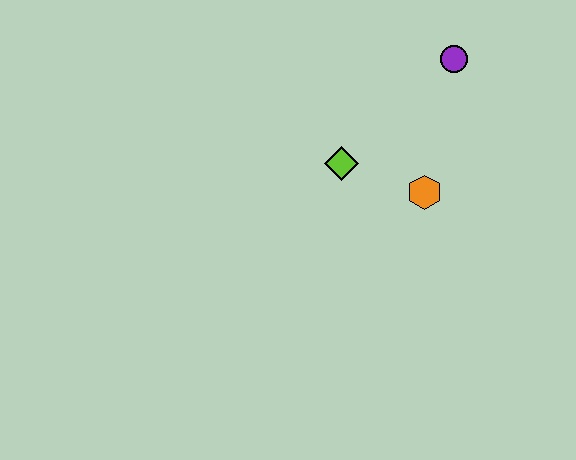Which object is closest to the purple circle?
The orange hexagon is closest to the purple circle.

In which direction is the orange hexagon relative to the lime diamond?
The orange hexagon is to the right of the lime diamond.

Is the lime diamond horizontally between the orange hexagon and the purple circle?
No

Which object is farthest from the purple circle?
The lime diamond is farthest from the purple circle.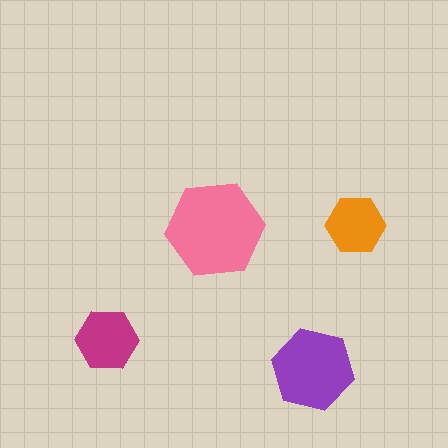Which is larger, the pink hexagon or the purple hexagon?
The pink one.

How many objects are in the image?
There are 4 objects in the image.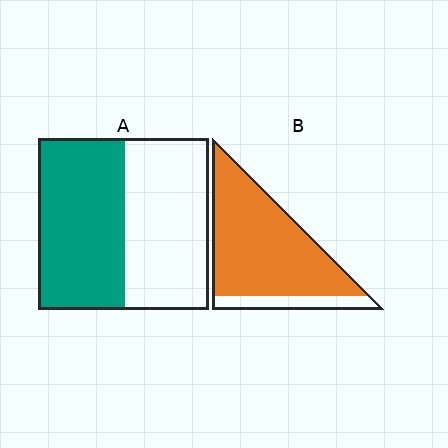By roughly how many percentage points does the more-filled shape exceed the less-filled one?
By roughly 35 percentage points (B over A).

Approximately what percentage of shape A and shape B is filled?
A is approximately 50% and B is approximately 85%.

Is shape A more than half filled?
Roughly half.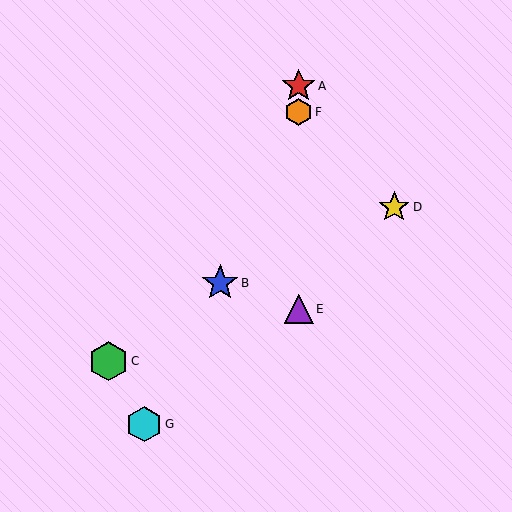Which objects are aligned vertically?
Objects A, E, F are aligned vertically.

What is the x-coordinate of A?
Object A is at x≈299.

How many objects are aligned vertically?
3 objects (A, E, F) are aligned vertically.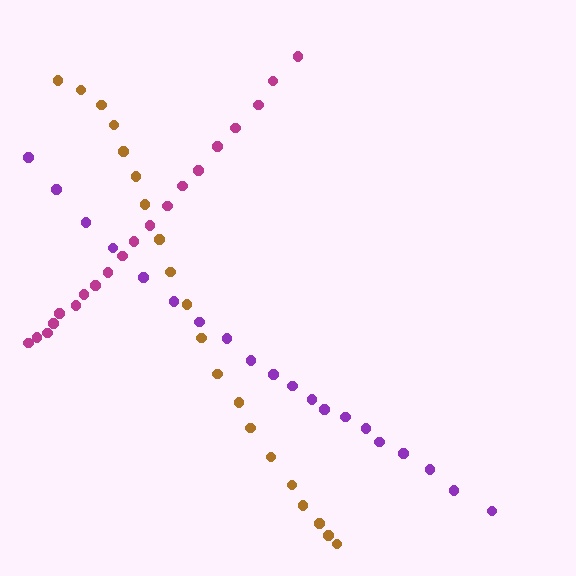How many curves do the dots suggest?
There are 3 distinct paths.